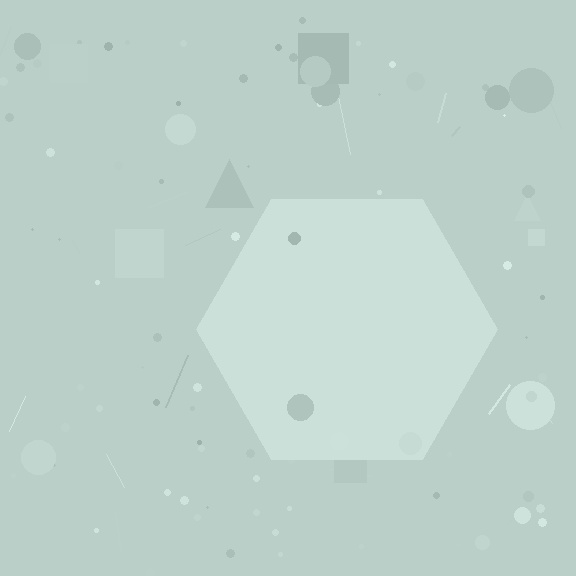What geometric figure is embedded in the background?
A hexagon is embedded in the background.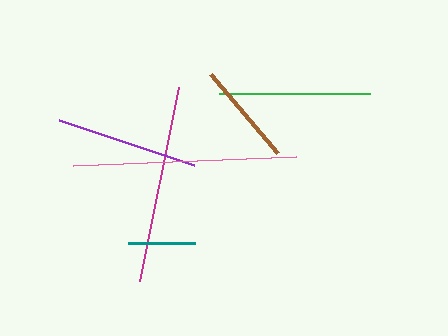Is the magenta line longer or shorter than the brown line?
The magenta line is longer than the brown line.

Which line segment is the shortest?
The teal line is the shortest at approximately 68 pixels.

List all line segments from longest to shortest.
From longest to shortest: pink, magenta, green, purple, brown, teal.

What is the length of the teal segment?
The teal segment is approximately 68 pixels long.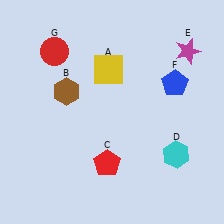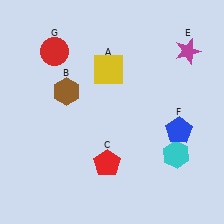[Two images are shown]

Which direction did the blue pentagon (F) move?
The blue pentagon (F) moved down.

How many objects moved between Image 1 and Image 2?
1 object moved between the two images.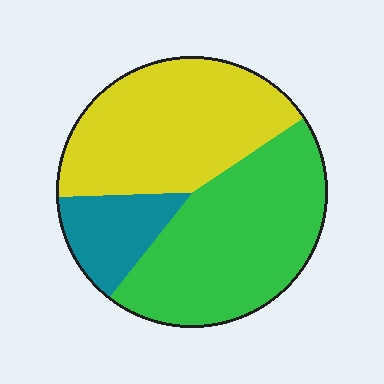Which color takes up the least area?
Teal, at roughly 15%.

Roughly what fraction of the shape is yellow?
Yellow covers 41% of the shape.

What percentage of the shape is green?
Green covers roughly 45% of the shape.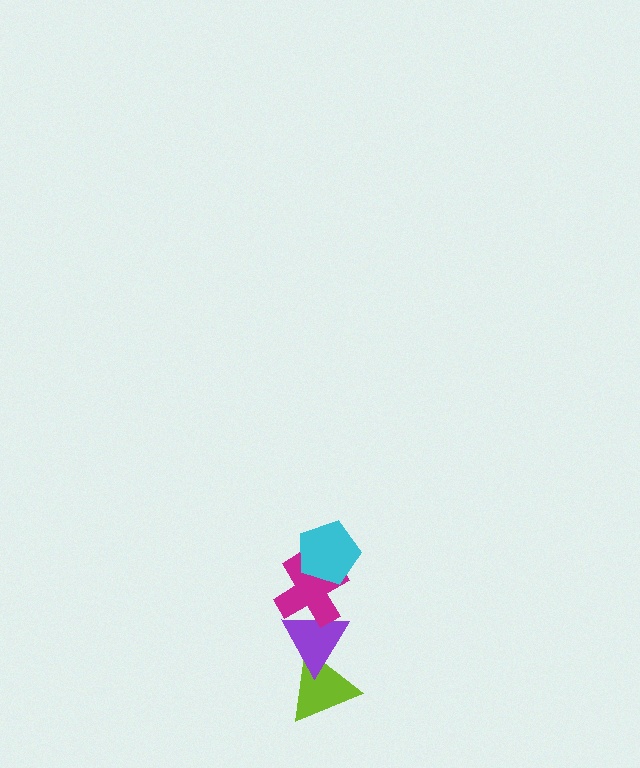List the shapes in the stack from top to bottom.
From top to bottom: the cyan pentagon, the magenta cross, the purple triangle, the lime triangle.